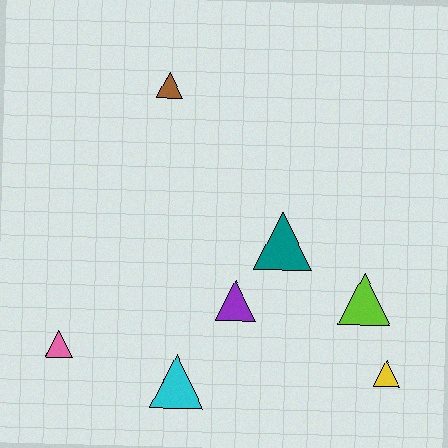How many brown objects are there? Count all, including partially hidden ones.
There is 1 brown object.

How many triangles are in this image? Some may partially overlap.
There are 7 triangles.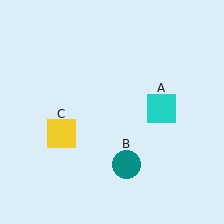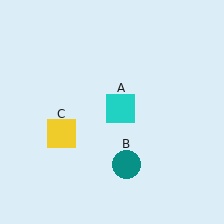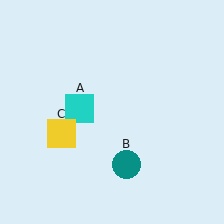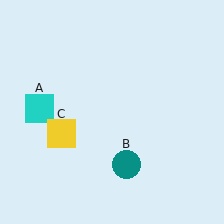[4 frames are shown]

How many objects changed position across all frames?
1 object changed position: cyan square (object A).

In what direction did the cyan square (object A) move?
The cyan square (object A) moved left.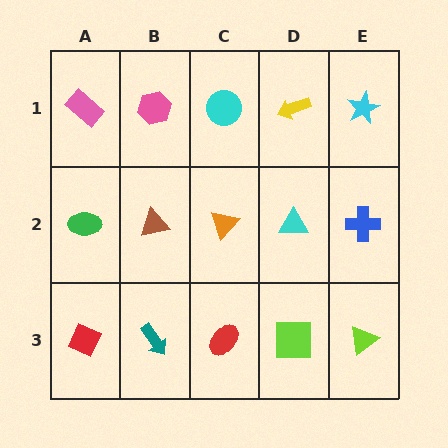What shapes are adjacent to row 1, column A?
A green ellipse (row 2, column A), a pink hexagon (row 1, column B).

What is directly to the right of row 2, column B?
An orange triangle.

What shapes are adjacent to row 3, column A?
A green ellipse (row 2, column A), a teal arrow (row 3, column B).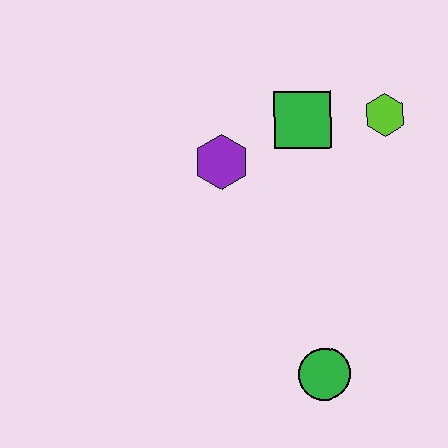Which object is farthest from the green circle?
The lime hexagon is farthest from the green circle.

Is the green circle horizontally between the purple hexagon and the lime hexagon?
Yes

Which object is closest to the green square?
The lime hexagon is closest to the green square.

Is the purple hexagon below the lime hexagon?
Yes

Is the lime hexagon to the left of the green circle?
No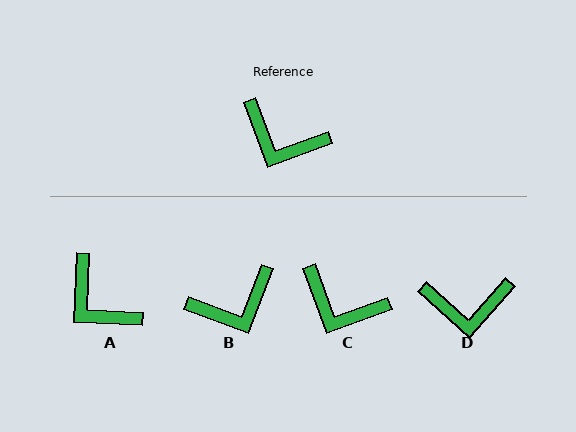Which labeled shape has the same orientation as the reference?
C.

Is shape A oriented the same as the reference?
No, it is off by about 22 degrees.